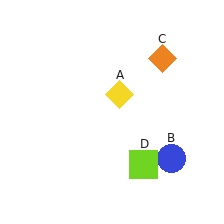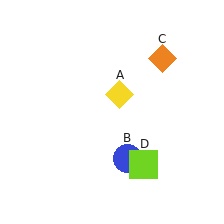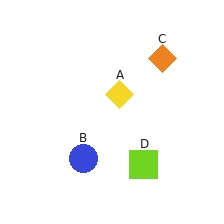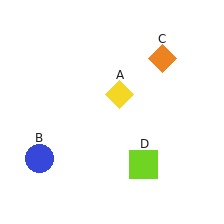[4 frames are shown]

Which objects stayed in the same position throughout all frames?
Yellow diamond (object A) and orange diamond (object C) and lime square (object D) remained stationary.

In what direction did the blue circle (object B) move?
The blue circle (object B) moved left.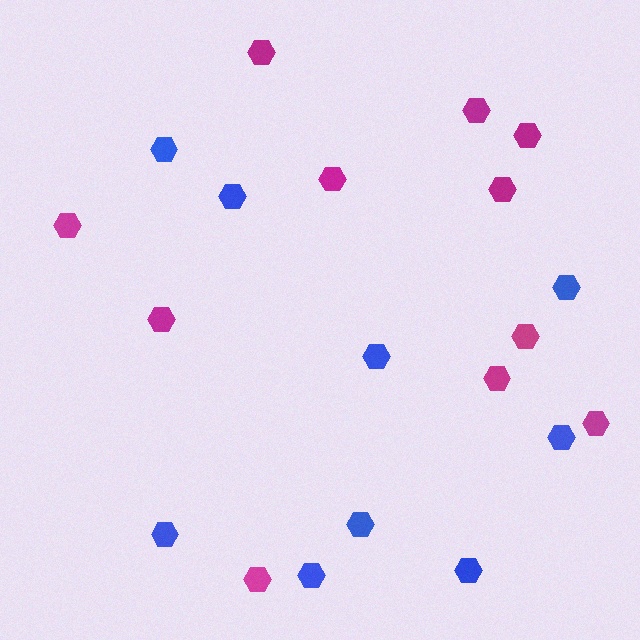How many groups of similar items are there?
There are 2 groups: one group of blue hexagons (9) and one group of magenta hexagons (11).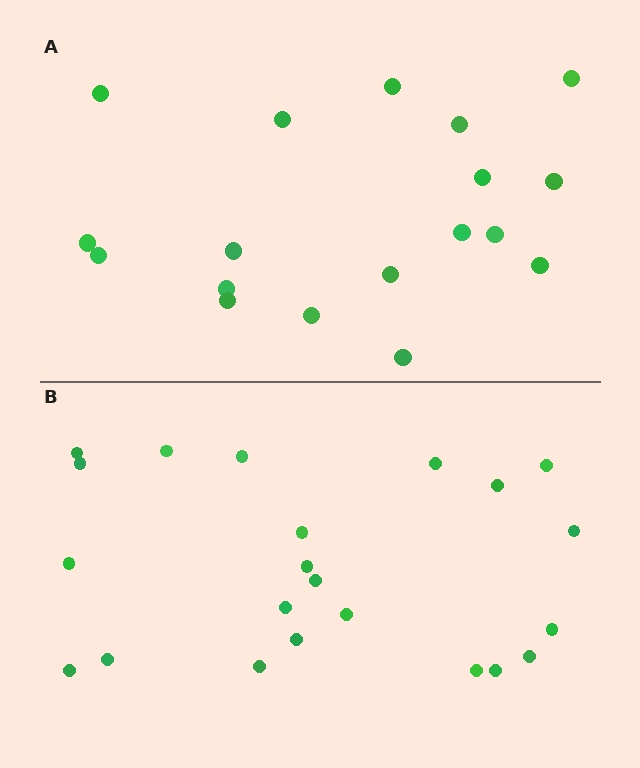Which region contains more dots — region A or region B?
Region B (the bottom region) has more dots.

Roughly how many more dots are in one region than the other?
Region B has about 4 more dots than region A.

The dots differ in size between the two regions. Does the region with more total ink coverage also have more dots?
No. Region A has more total ink coverage because its dots are larger, but region B actually contains more individual dots. Total area can be misleading — the number of items is what matters here.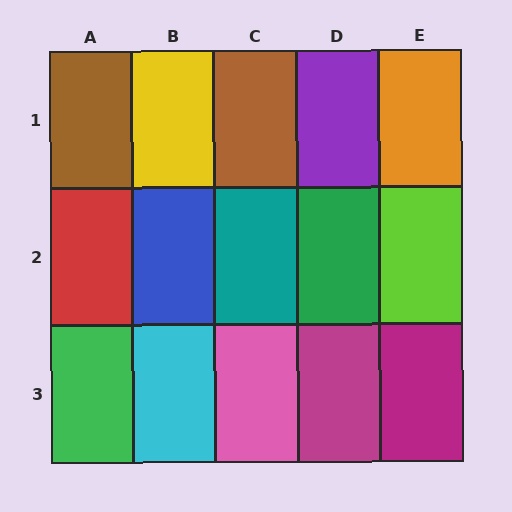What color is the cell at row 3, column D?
Magenta.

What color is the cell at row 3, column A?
Green.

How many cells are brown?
2 cells are brown.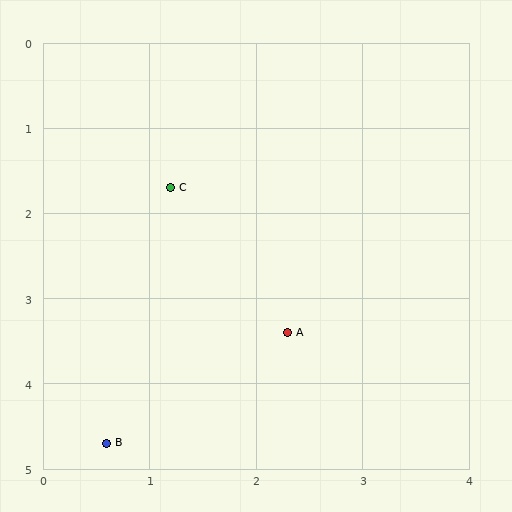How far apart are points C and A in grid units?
Points C and A are about 2.0 grid units apart.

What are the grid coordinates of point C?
Point C is at approximately (1.2, 1.7).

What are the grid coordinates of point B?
Point B is at approximately (0.6, 4.7).